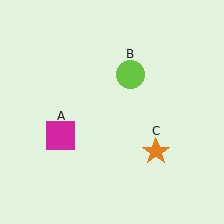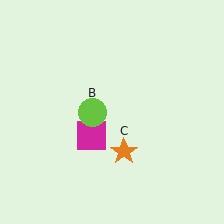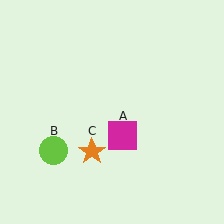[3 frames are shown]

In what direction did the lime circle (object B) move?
The lime circle (object B) moved down and to the left.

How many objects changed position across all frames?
3 objects changed position: magenta square (object A), lime circle (object B), orange star (object C).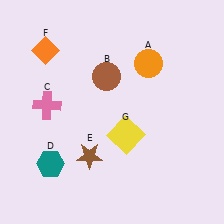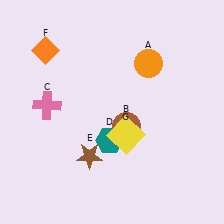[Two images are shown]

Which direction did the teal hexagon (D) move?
The teal hexagon (D) moved right.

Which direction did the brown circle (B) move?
The brown circle (B) moved down.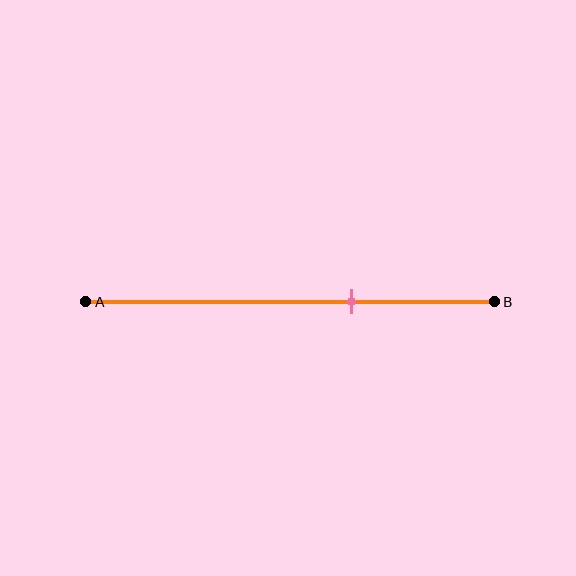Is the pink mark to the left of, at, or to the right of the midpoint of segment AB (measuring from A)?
The pink mark is to the right of the midpoint of segment AB.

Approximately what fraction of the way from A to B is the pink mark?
The pink mark is approximately 65% of the way from A to B.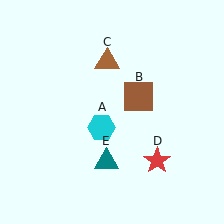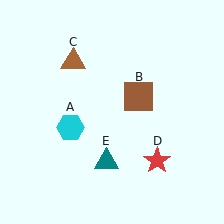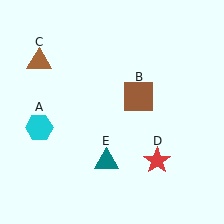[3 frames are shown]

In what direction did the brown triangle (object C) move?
The brown triangle (object C) moved left.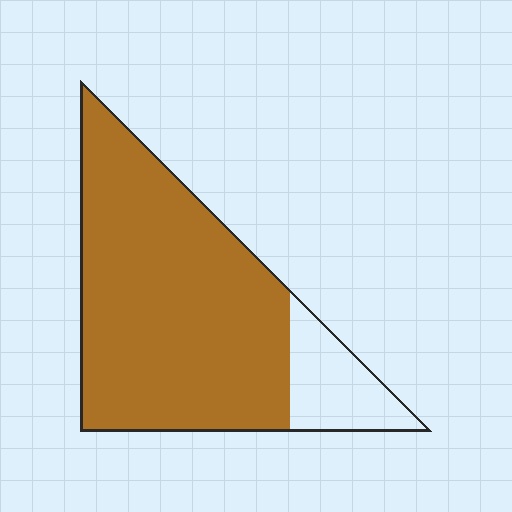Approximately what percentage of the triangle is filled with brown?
Approximately 85%.